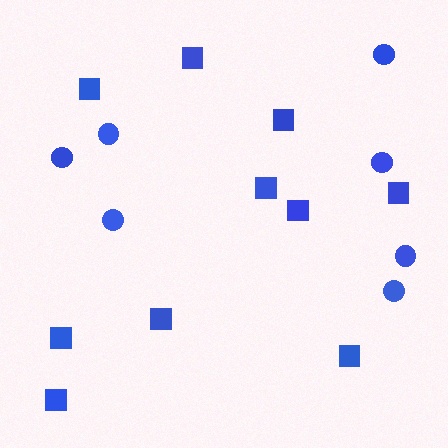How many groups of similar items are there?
There are 2 groups: one group of squares (10) and one group of circles (7).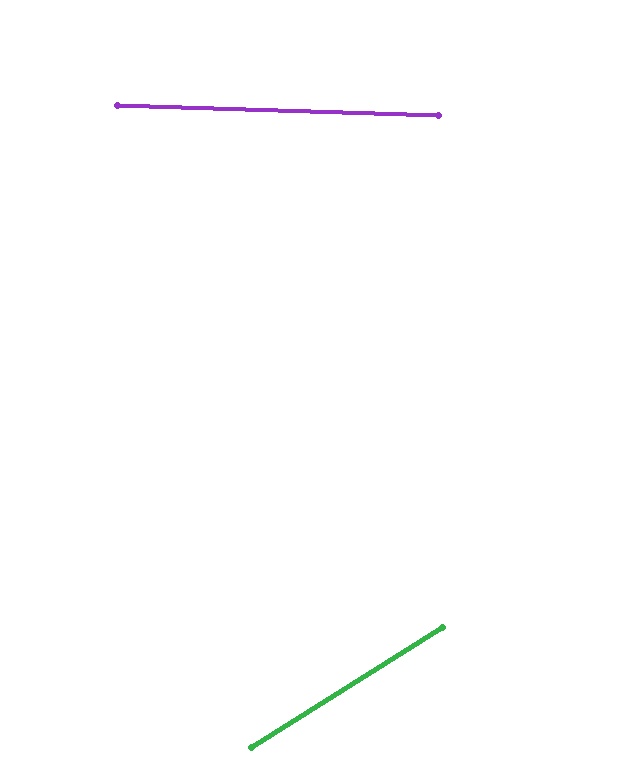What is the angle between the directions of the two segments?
Approximately 34 degrees.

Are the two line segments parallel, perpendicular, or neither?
Neither parallel nor perpendicular — they differ by about 34°.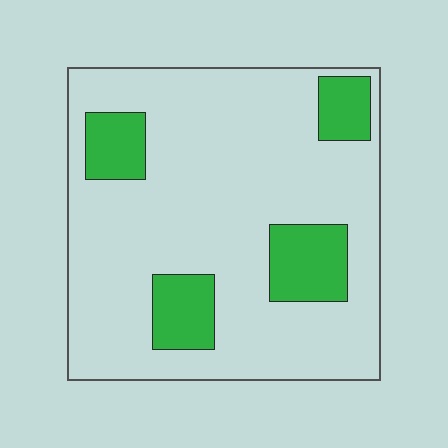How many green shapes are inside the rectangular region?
4.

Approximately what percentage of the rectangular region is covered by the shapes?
Approximately 20%.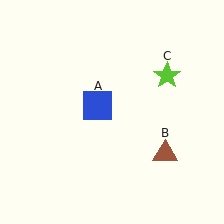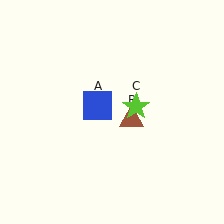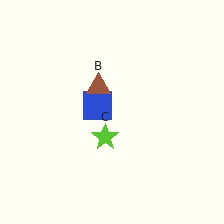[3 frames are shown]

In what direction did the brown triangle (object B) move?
The brown triangle (object B) moved up and to the left.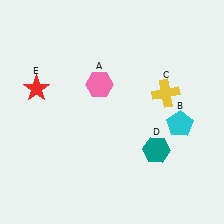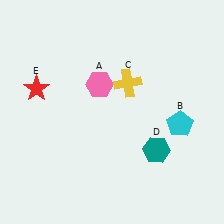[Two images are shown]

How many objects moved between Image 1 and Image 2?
1 object moved between the two images.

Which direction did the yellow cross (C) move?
The yellow cross (C) moved left.